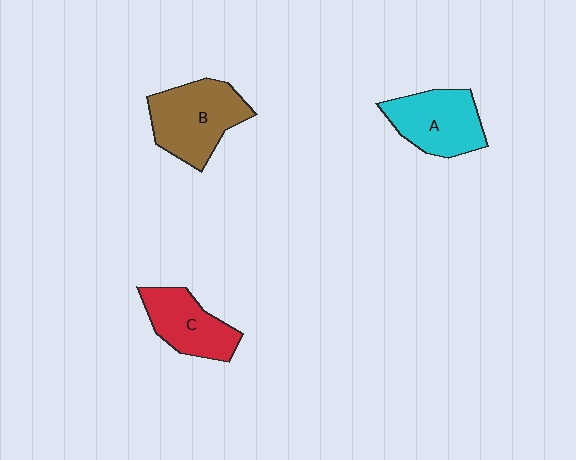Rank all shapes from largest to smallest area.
From largest to smallest: B (brown), A (cyan), C (red).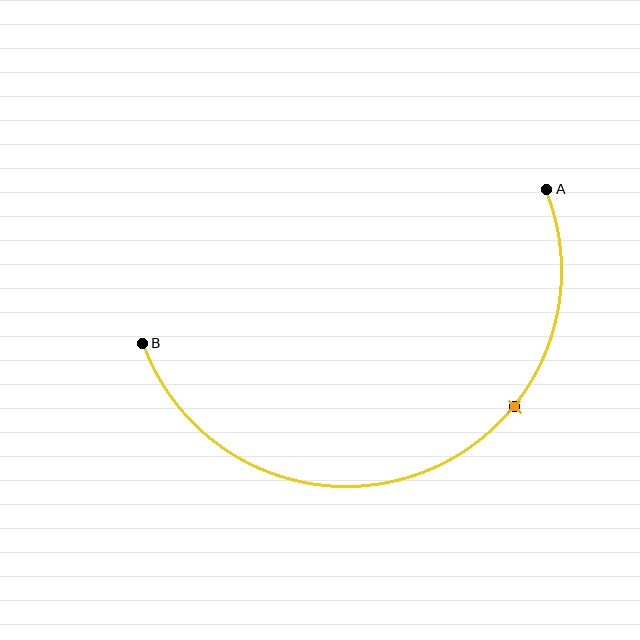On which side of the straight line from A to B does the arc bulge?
The arc bulges below the straight line connecting A and B.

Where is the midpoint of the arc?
The arc midpoint is the point on the curve farthest from the straight line joining A and B. It sits below that line.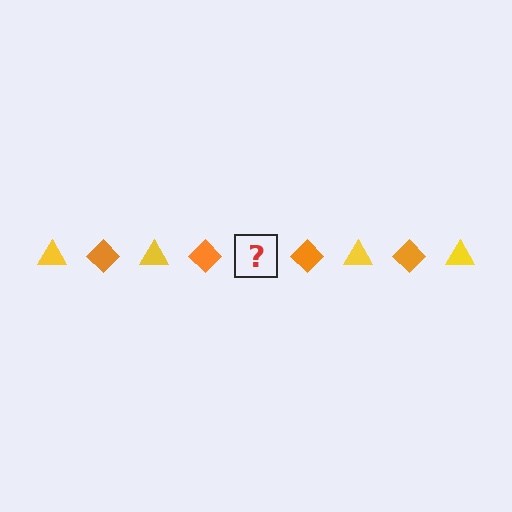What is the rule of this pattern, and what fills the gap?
The rule is that the pattern alternates between yellow triangle and orange diamond. The gap should be filled with a yellow triangle.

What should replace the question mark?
The question mark should be replaced with a yellow triangle.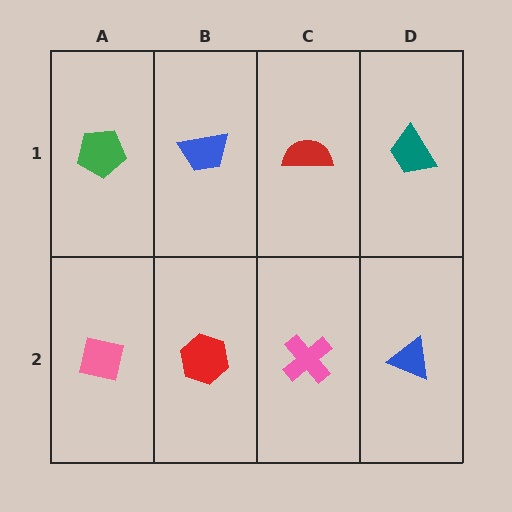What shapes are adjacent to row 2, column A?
A green pentagon (row 1, column A), a red hexagon (row 2, column B).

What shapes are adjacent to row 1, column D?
A blue triangle (row 2, column D), a red semicircle (row 1, column C).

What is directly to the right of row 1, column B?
A red semicircle.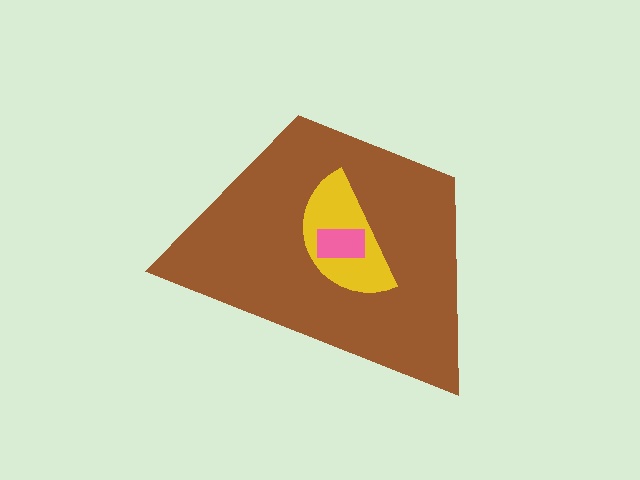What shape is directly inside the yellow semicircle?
The pink rectangle.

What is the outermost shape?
The brown trapezoid.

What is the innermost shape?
The pink rectangle.